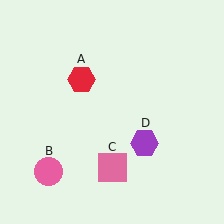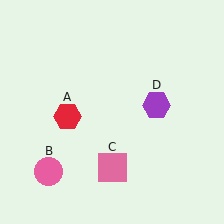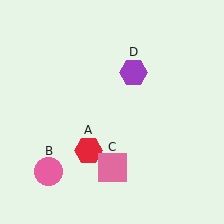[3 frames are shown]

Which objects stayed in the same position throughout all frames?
Pink circle (object B) and pink square (object C) remained stationary.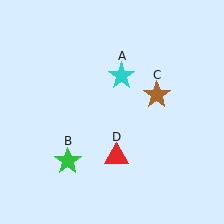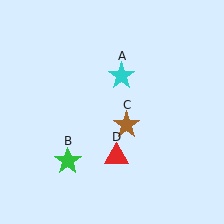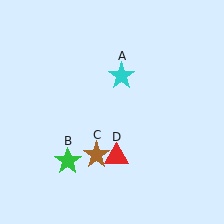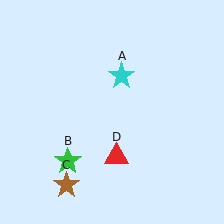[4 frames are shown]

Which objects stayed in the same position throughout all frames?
Cyan star (object A) and green star (object B) and red triangle (object D) remained stationary.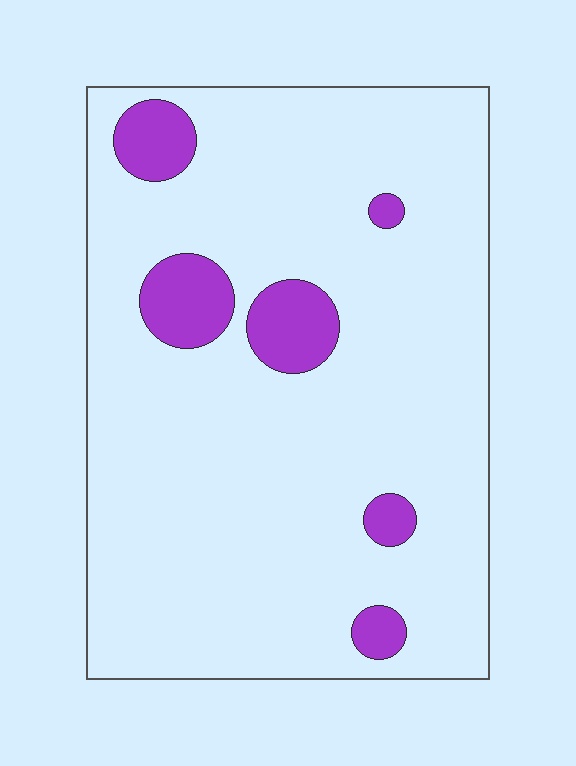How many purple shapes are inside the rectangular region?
6.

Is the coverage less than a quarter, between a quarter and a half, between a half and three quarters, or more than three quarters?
Less than a quarter.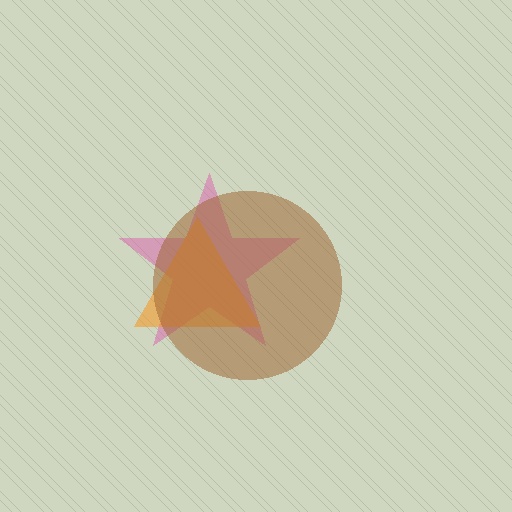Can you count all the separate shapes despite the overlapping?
Yes, there are 3 separate shapes.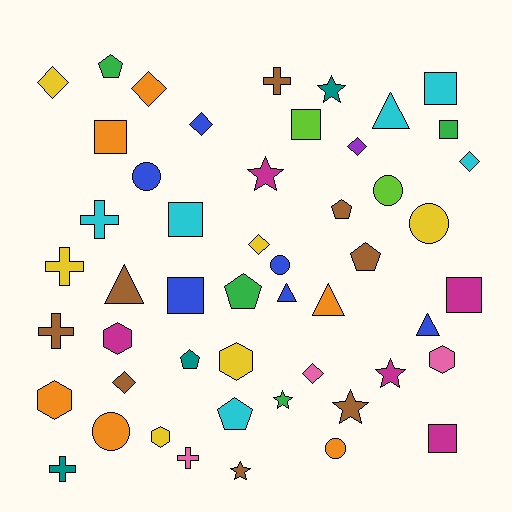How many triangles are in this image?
There are 5 triangles.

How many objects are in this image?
There are 50 objects.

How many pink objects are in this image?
There are 3 pink objects.